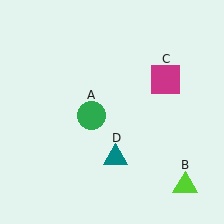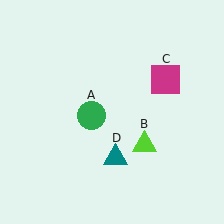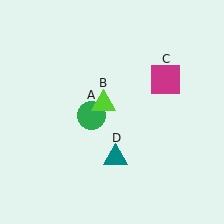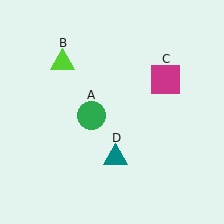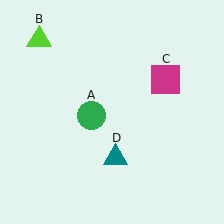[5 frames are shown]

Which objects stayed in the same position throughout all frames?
Green circle (object A) and magenta square (object C) and teal triangle (object D) remained stationary.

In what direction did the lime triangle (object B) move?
The lime triangle (object B) moved up and to the left.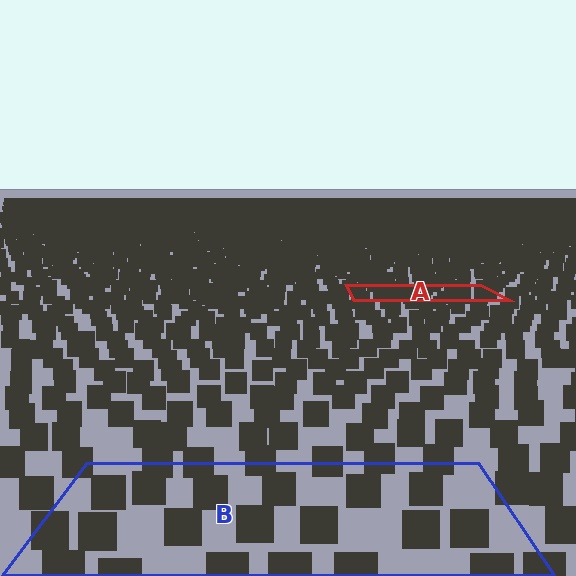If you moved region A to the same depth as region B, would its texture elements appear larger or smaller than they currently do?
They would appear larger. At a closer depth, the same texture elements are projected at a bigger on-screen size.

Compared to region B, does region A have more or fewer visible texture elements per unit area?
Region A has more texture elements per unit area — they are packed more densely because it is farther away.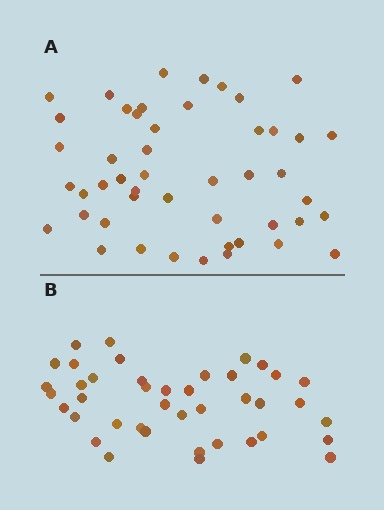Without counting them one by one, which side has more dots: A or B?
Region A (the top region) has more dots.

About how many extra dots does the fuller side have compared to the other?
Region A has roughly 8 or so more dots than region B.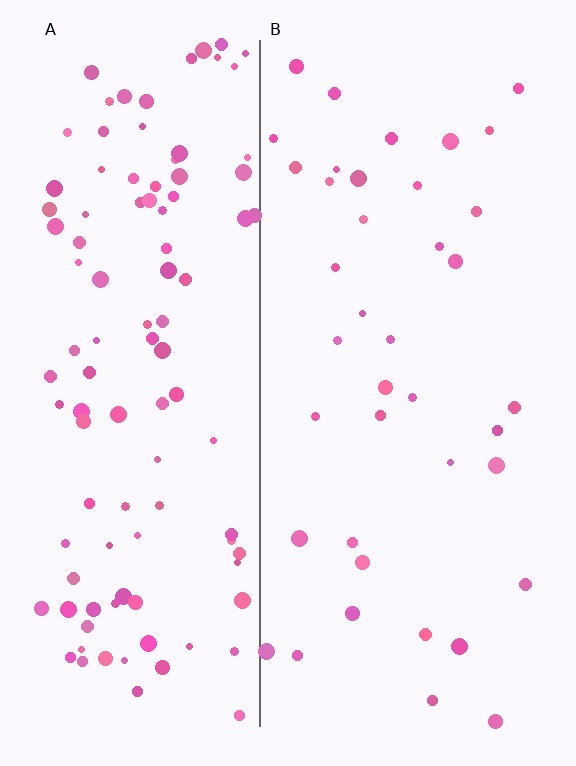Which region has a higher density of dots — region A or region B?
A (the left).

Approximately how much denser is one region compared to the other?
Approximately 2.7× — region A over region B.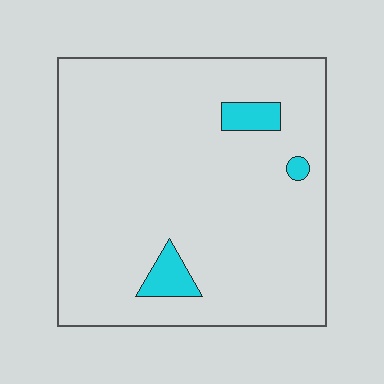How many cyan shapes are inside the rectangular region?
3.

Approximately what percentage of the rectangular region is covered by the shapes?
Approximately 5%.